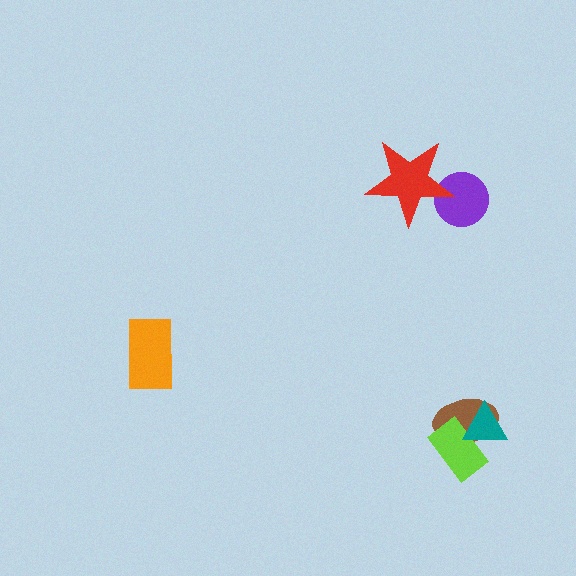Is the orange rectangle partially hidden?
No, no other shape covers it.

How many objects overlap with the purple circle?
1 object overlaps with the purple circle.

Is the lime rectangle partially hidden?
Yes, it is partially covered by another shape.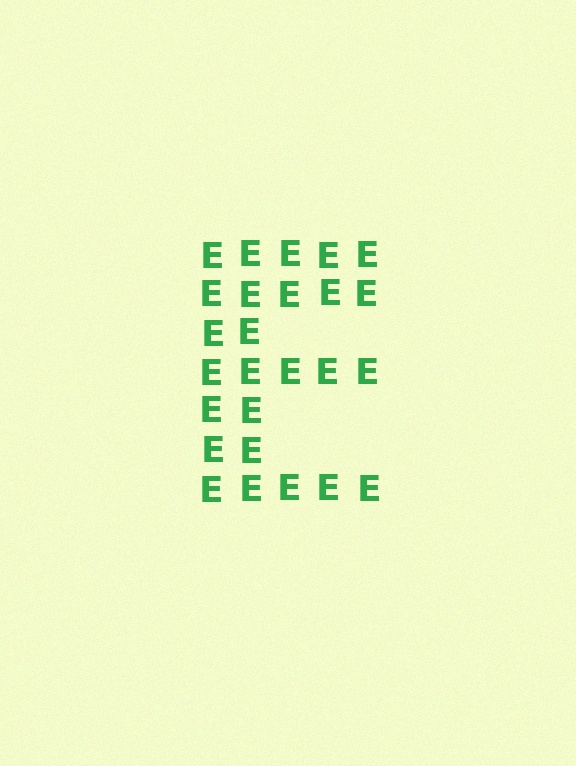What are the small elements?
The small elements are letter E's.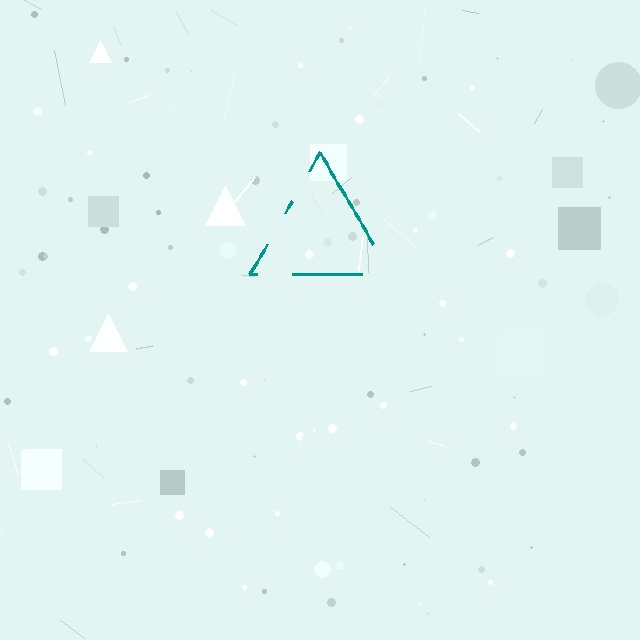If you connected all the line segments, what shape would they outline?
They would outline a triangle.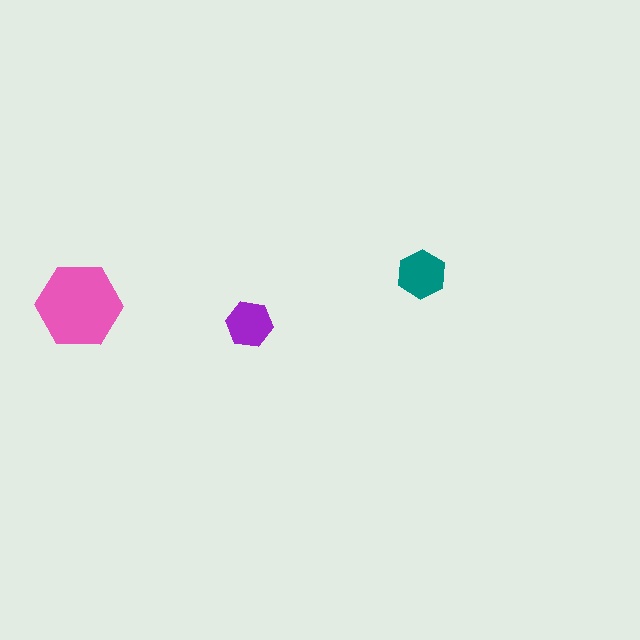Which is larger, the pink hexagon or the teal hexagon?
The pink one.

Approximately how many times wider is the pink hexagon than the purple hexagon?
About 2 times wider.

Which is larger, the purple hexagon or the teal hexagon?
The teal one.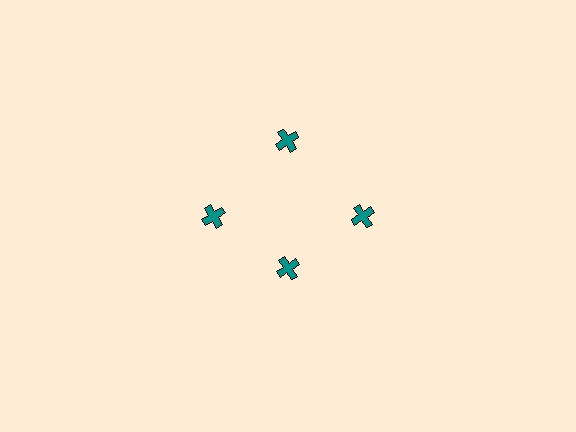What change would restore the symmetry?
The symmetry would be restored by moving it outward, back onto the ring so that all 4 crosses sit at equal angles and equal distance from the center.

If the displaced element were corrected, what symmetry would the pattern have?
It would have 4-fold rotational symmetry — the pattern would map onto itself every 90 degrees.